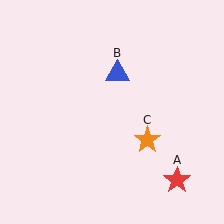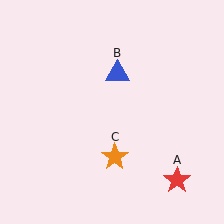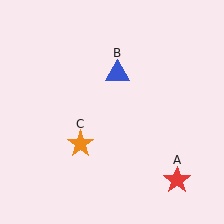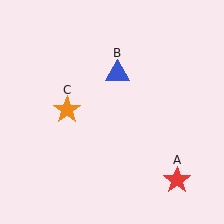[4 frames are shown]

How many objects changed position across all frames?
1 object changed position: orange star (object C).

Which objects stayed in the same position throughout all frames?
Red star (object A) and blue triangle (object B) remained stationary.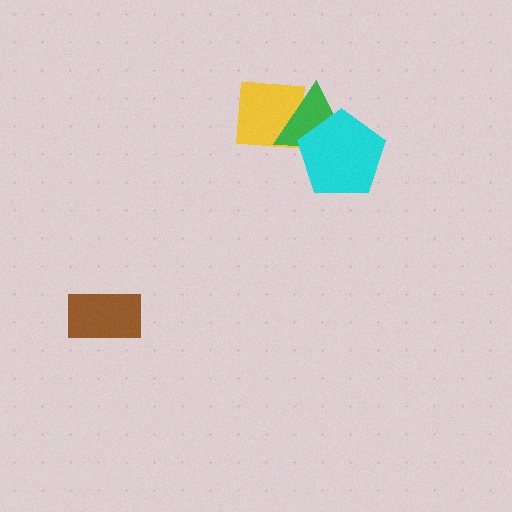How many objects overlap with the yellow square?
1 object overlaps with the yellow square.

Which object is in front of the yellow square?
The green triangle is in front of the yellow square.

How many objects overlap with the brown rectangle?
0 objects overlap with the brown rectangle.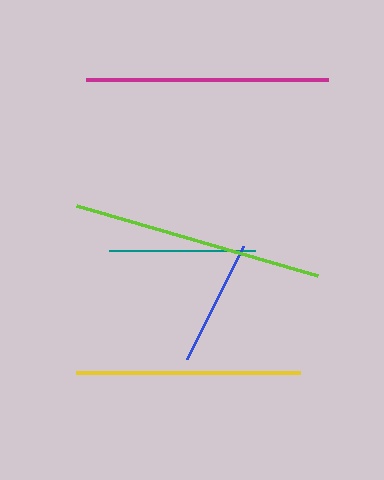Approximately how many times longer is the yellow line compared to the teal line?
The yellow line is approximately 1.5 times the length of the teal line.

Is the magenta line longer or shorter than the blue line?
The magenta line is longer than the blue line.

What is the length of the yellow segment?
The yellow segment is approximately 224 pixels long.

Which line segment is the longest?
The lime line is the longest at approximately 252 pixels.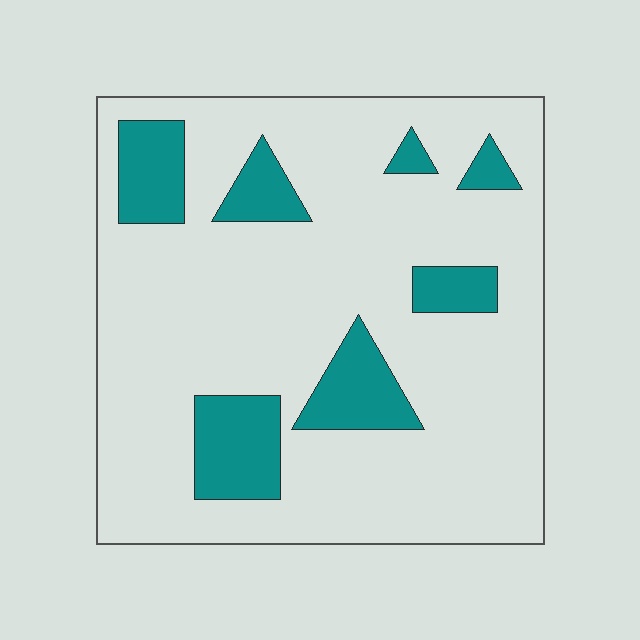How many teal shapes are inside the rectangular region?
7.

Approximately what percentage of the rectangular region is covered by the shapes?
Approximately 20%.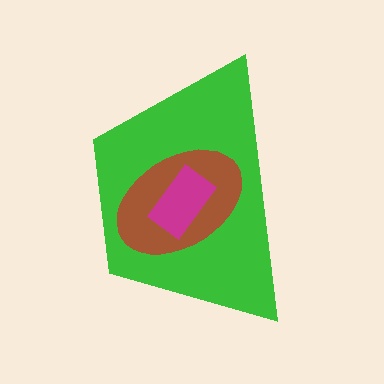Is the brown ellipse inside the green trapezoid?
Yes.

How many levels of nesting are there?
3.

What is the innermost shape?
The magenta rectangle.